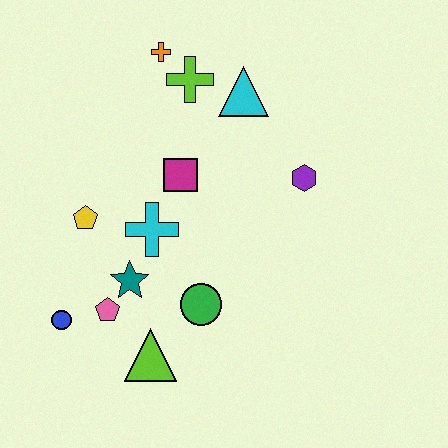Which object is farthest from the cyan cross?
The orange cross is farthest from the cyan cross.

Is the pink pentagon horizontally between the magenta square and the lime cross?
No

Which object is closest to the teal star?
The pink pentagon is closest to the teal star.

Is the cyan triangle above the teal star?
Yes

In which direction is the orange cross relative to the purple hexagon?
The orange cross is to the left of the purple hexagon.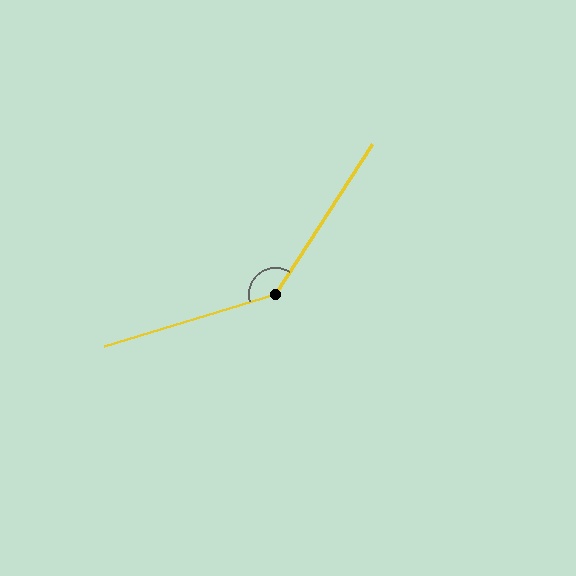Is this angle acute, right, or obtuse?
It is obtuse.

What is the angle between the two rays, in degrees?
Approximately 140 degrees.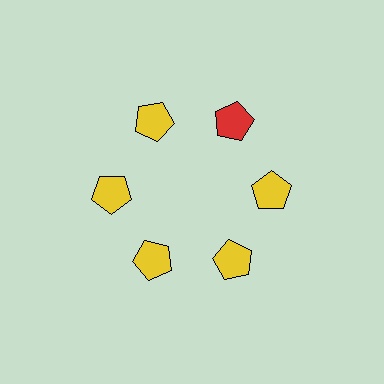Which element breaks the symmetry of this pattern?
The red pentagon at roughly the 1 o'clock position breaks the symmetry. All other shapes are yellow pentagons.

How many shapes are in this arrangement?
There are 6 shapes arranged in a ring pattern.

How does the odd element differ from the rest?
It has a different color: red instead of yellow.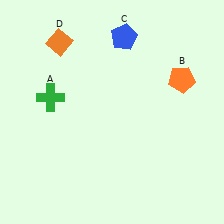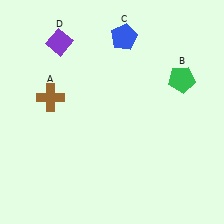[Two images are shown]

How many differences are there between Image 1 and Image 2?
There are 3 differences between the two images.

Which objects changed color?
A changed from green to brown. B changed from orange to green. D changed from orange to purple.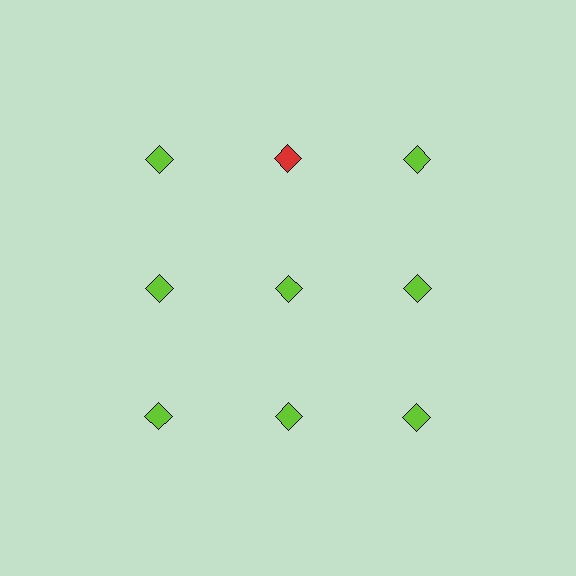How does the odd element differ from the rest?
It has a different color: red instead of lime.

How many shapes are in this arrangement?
There are 9 shapes arranged in a grid pattern.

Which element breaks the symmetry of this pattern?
The red diamond in the top row, second from left column breaks the symmetry. All other shapes are lime diamonds.